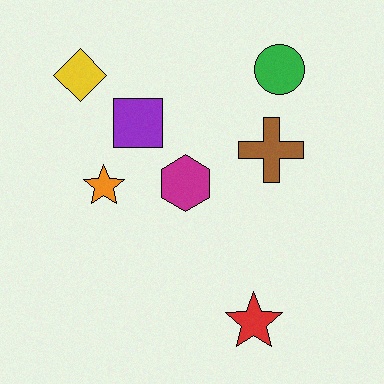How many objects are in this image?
There are 7 objects.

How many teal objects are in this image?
There are no teal objects.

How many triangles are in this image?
There are no triangles.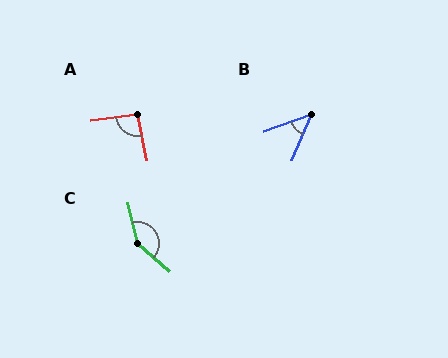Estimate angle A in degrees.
Approximately 94 degrees.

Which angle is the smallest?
B, at approximately 48 degrees.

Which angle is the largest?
C, at approximately 144 degrees.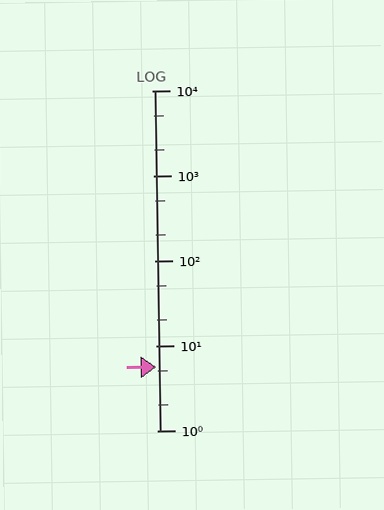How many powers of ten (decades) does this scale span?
The scale spans 4 decades, from 1 to 10000.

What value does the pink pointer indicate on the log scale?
The pointer indicates approximately 5.6.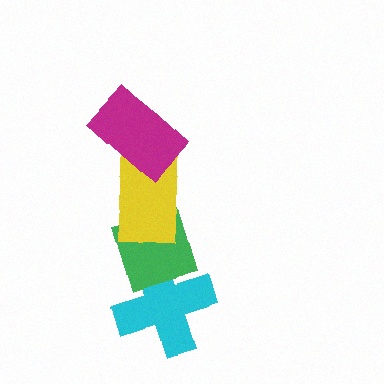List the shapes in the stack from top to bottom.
From top to bottom: the magenta rectangle, the yellow rectangle, the green diamond, the cyan cross.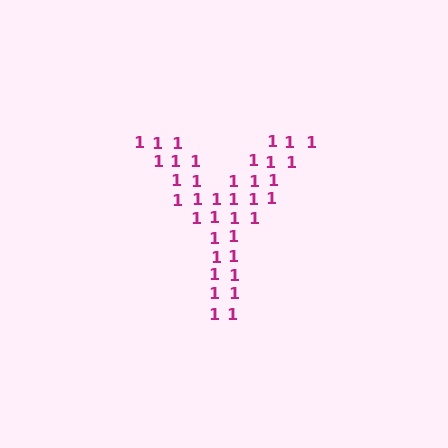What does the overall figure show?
The overall figure shows the letter Y.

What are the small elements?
The small elements are digit 1's.